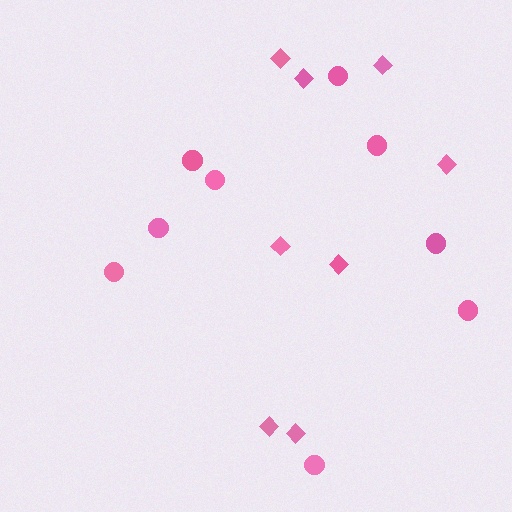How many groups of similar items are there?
There are 2 groups: one group of diamonds (8) and one group of circles (9).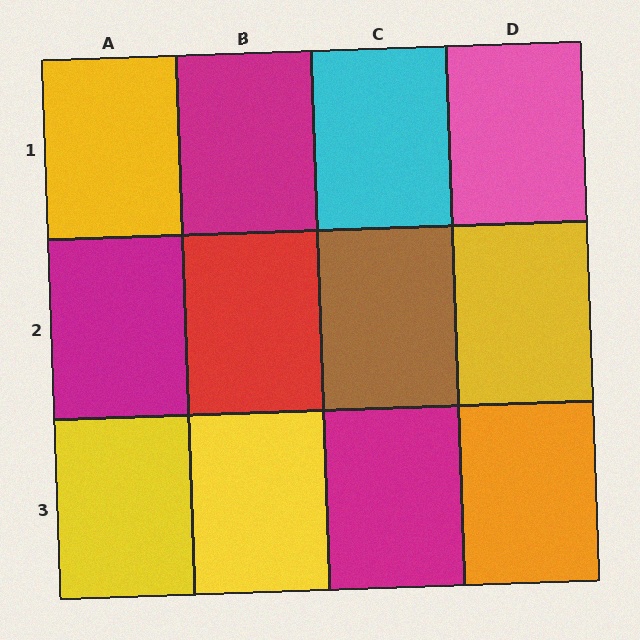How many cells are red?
1 cell is red.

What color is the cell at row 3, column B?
Yellow.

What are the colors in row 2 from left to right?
Magenta, red, brown, yellow.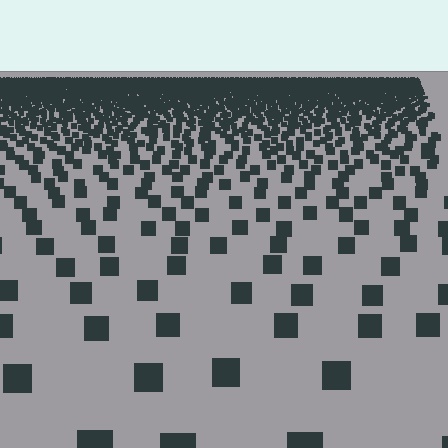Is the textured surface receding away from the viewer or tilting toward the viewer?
The surface is receding away from the viewer. Texture elements get smaller and denser toward the top.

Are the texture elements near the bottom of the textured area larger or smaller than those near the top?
Larger. Near the bottom, elements are closer to the viewer and appear at a bigger on-screen size.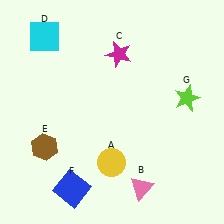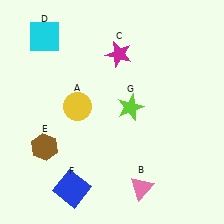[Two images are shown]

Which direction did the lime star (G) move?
The lime star (G) moved left.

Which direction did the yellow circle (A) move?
The yellow circle (A) moved up.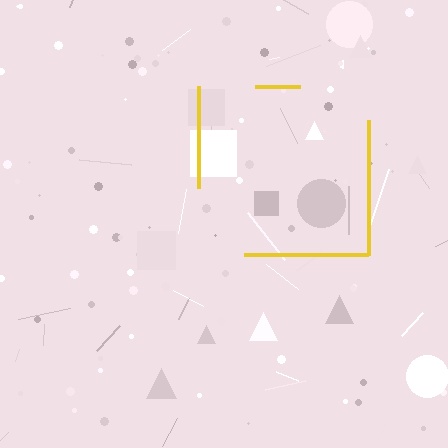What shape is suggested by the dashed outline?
The dashed outline suggests a square.